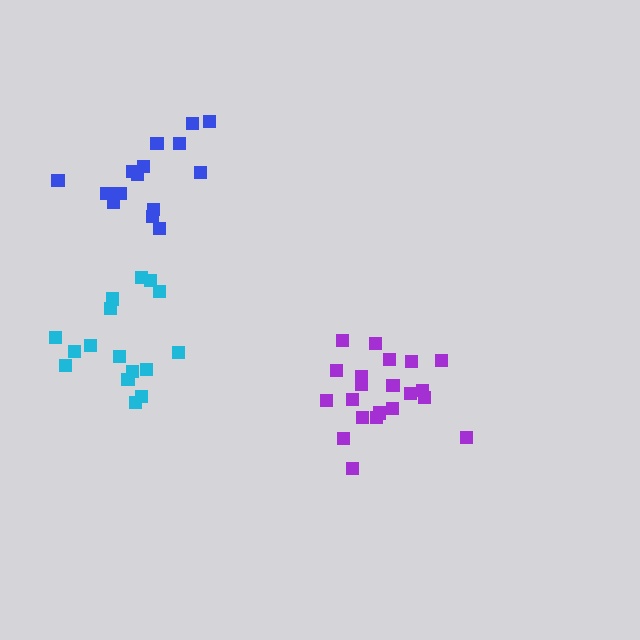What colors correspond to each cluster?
The clusters are colored: cyan, purple, blue.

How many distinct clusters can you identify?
There are 3 distinct clusters.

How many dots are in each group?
Group 1: 16 dots, Group 2: 21 dots, Group 3: 15 dots (52 total).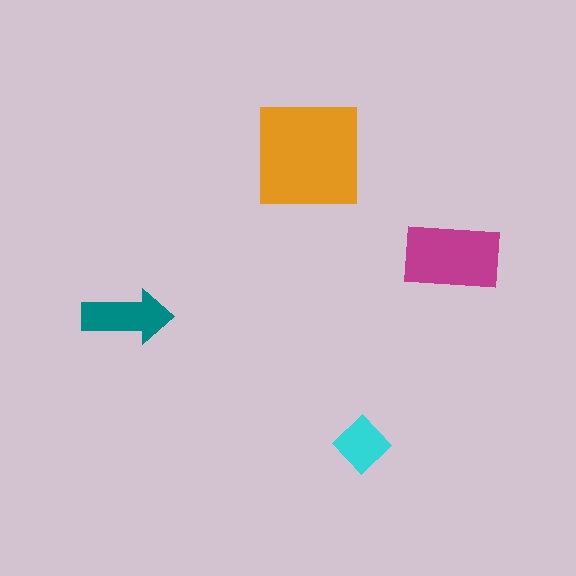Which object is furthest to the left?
The teal arrow is leftmost.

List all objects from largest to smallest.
The orange square, the magenta rectangle, the teal arrow, the cyan diamond.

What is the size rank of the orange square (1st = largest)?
1st.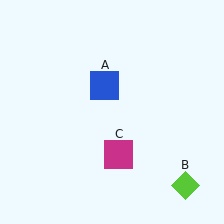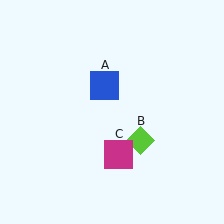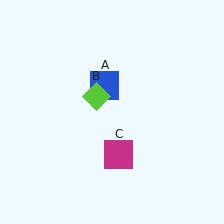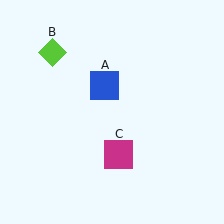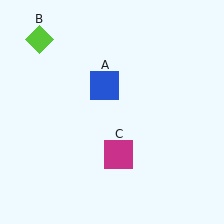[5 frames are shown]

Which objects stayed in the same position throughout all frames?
Blue square (object A) and magenta square (object C) remained stationary.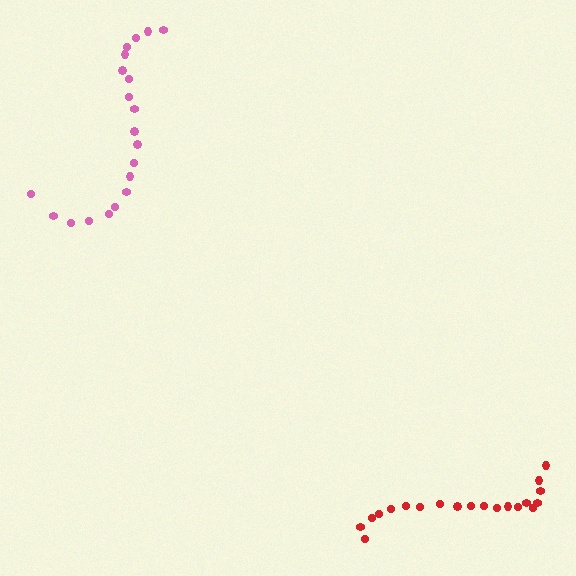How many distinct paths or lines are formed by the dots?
There are 2 distinct paths.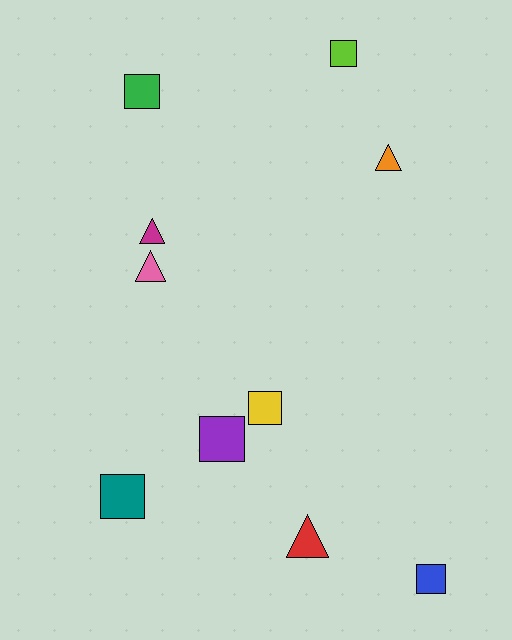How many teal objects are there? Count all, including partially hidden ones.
There is 1 teal object.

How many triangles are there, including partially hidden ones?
There are 4 triangles.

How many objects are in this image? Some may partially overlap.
There are 10 objects.